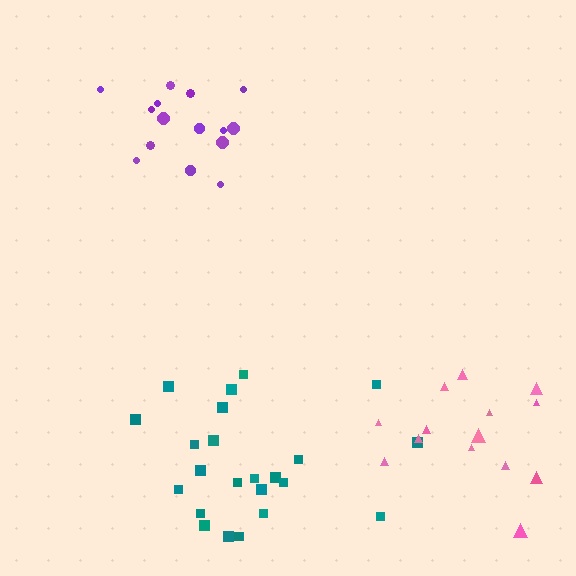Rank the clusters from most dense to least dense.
purple, pink, teal.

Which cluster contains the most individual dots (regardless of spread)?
Teal (24).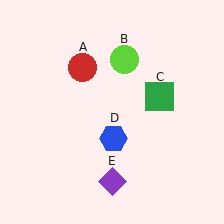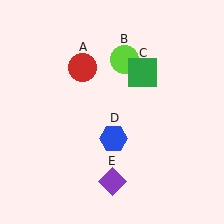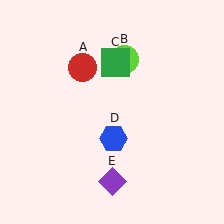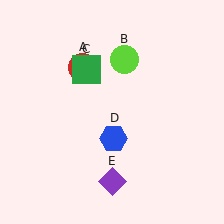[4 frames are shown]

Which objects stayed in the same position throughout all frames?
Red circle (object A) and lime circle (object B) and blue hexagon (object D) and purple diamond (object E) remained stationary.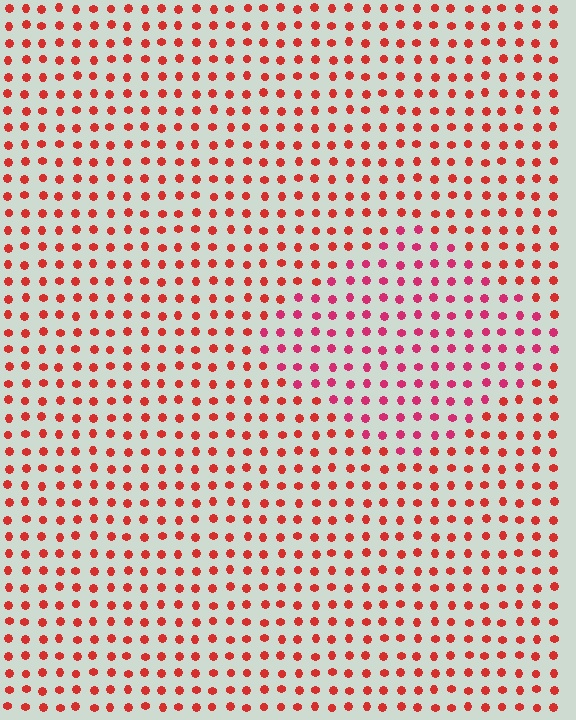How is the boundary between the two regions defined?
The boundary is defined purely by a slight shift in hue (about 26 degrees). Spacing, size, and orientation are identical on both sides.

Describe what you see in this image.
The image is filled with small red elements in a uniform arrangement. A diamond-shaped region is visible where the elements are tinted to a slightly different hue, forming a subtle color boundary.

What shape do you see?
I see a diamond.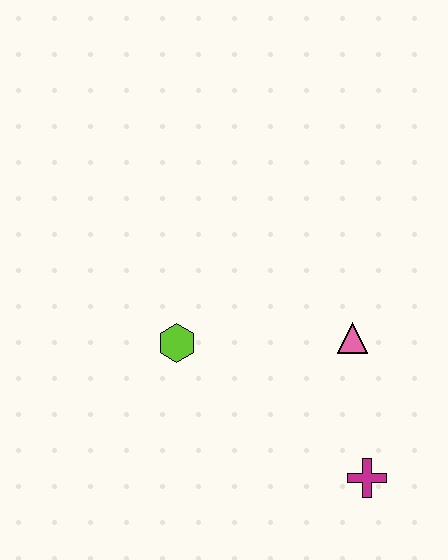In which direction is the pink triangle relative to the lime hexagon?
The pink triangle is to the right of the lime hexagon.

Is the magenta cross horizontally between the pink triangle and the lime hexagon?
No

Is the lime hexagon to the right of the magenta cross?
No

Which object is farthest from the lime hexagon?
The magenta cross is farthest from the lime hexagon.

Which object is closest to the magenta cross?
The pink triangle is closest to the magenta cross.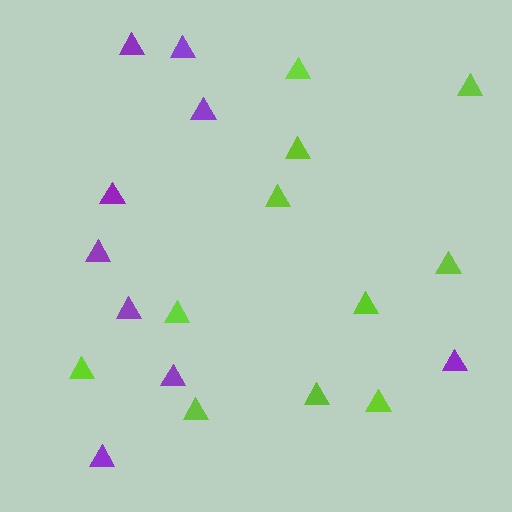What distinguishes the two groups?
There are 2 groups: one group of lime triangles (11) and one group of purple triangles (9).